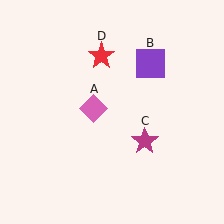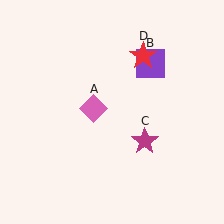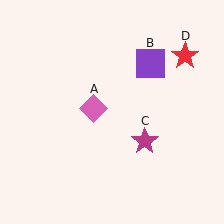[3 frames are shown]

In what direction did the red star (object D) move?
The red star (object D) moved right.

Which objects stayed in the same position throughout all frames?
Pink diamond (object A) and purple square (object B) and magenta star (object C) remained stationary.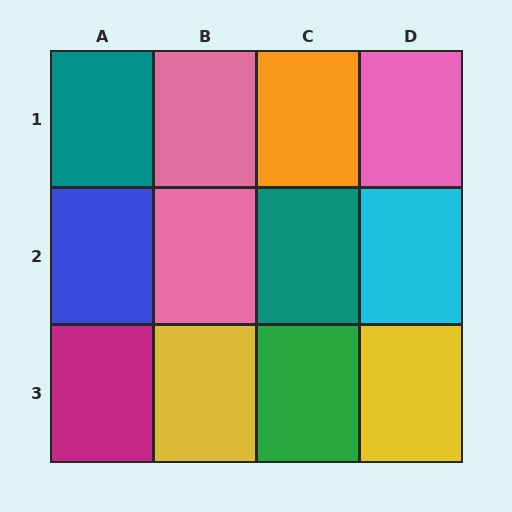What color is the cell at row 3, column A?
Magenta.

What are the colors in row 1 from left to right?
Teal, pink, orange, pink.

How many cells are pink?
3 cells are pink.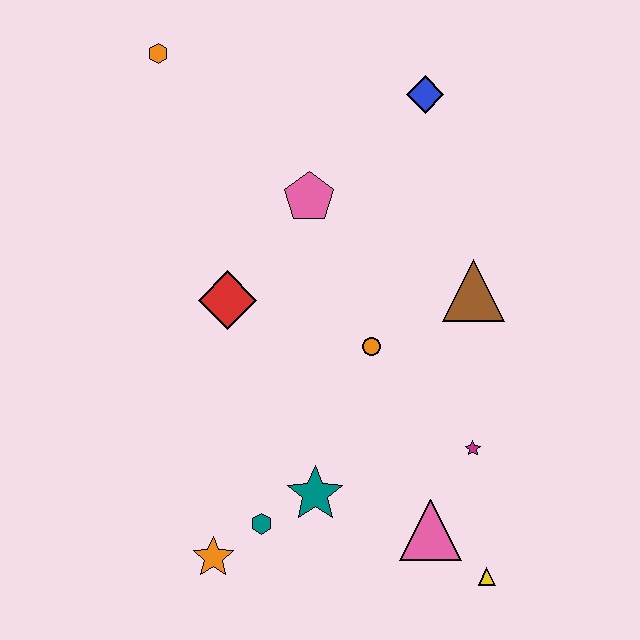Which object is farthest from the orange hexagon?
The yellow triangle is farthest from the orange hexagon.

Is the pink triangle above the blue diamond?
No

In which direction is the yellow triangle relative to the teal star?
The yellow triangle is to the right of the teal star.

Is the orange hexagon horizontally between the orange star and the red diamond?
No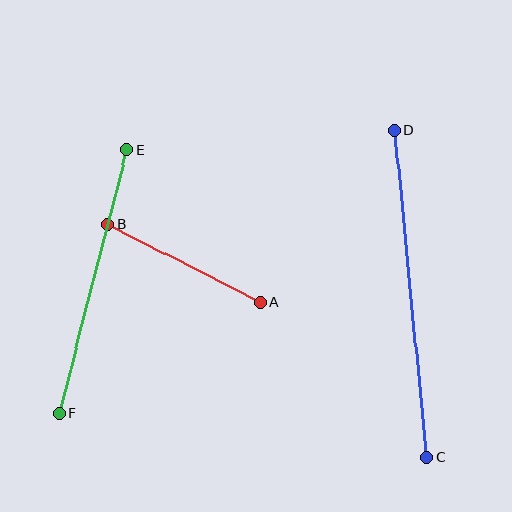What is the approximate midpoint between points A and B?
The midpoint is at approximately (184, 263) pixels.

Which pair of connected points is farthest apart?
Points C and D are farthest apart.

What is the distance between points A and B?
The distance is approximately 172 pixels.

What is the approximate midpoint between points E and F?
The midpoint is at approximately (93, 282) pixels.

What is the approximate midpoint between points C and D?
The midpoint is at approximately (411, 294) pixels.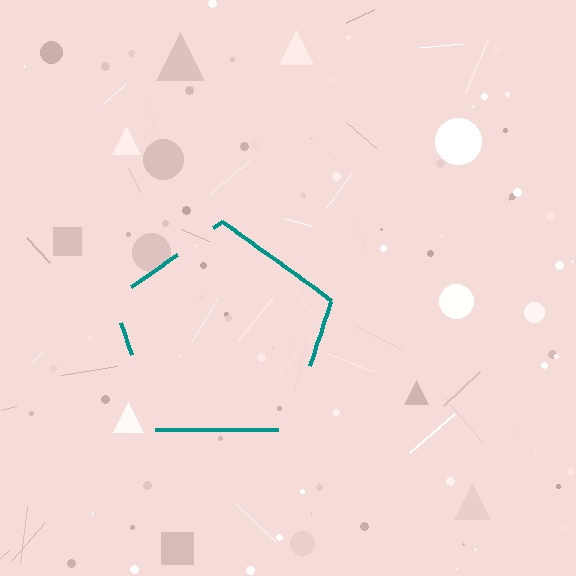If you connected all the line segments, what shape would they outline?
They would outline a pentagon.